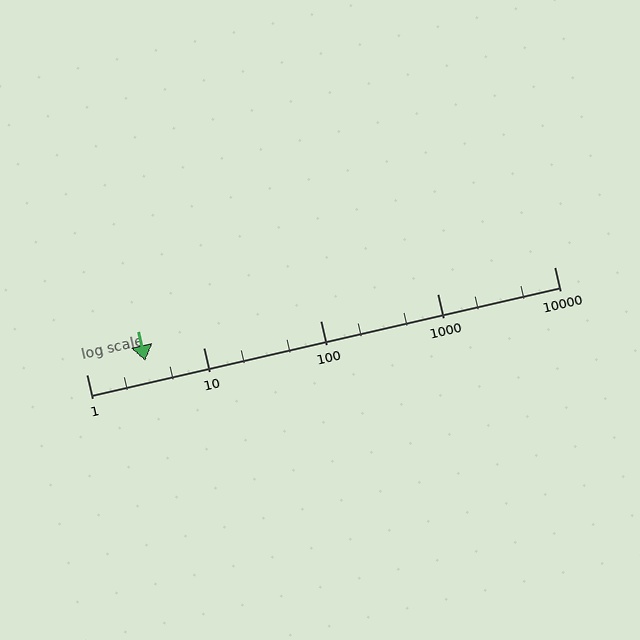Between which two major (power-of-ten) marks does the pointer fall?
The pointer is between 1 and 10.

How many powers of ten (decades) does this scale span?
The scale spans 4 decades, from 1 to 10000.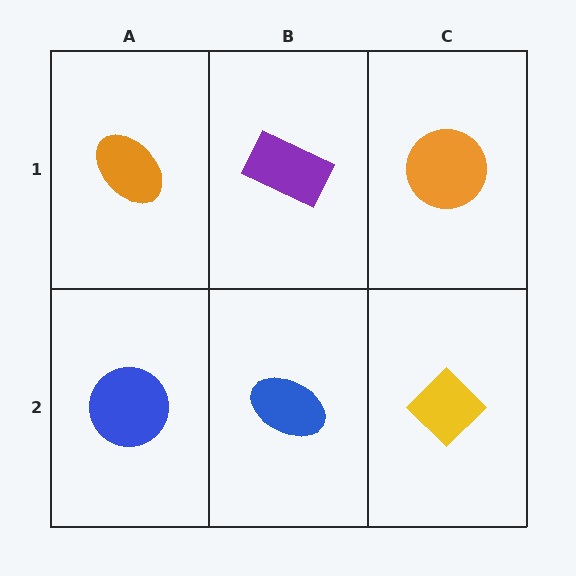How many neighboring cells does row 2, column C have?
2.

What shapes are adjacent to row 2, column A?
An orange ellipse (row 1, column A), a blue ellipse (row 2, column B).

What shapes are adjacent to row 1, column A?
A blue circle (row 2, column A), a purple rectangle (row 1, column B).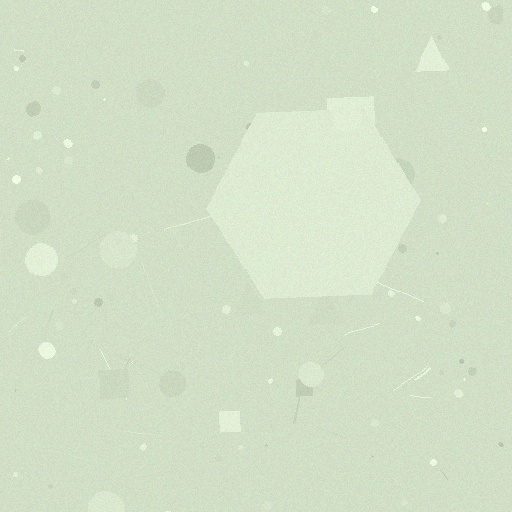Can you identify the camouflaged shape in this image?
The camouflaged shape is a hexagon.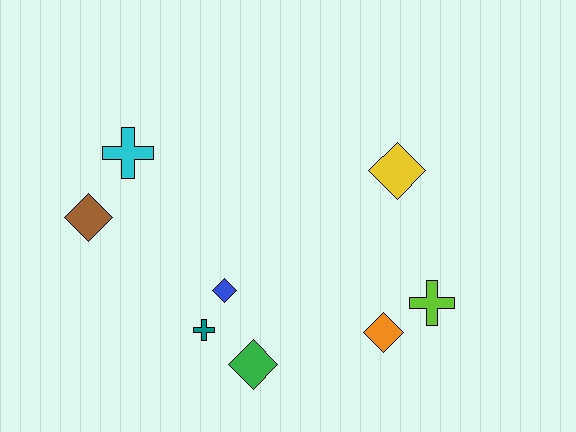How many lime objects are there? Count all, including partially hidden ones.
There is 1 lime object.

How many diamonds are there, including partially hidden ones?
There are 5 diamonds.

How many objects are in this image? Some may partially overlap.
There are 8 objects.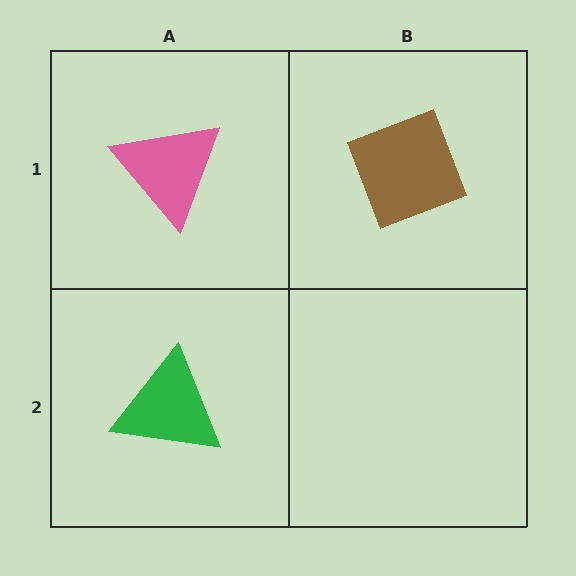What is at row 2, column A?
A green triangle.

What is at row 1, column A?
A pink triangle.